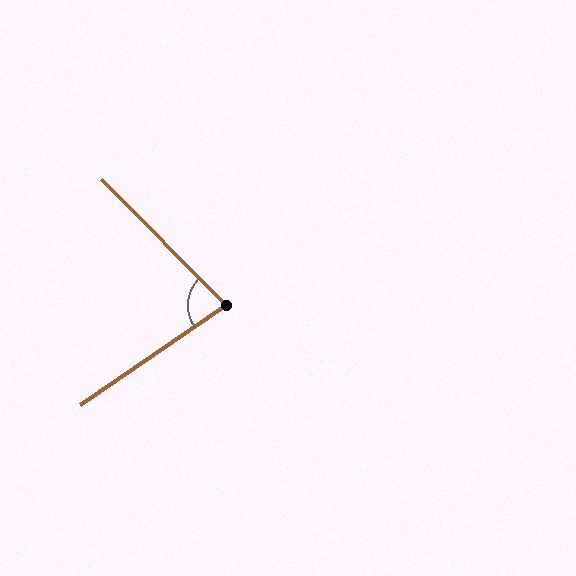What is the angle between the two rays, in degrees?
Approximately 80 degrees.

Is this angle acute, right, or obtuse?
It is acute.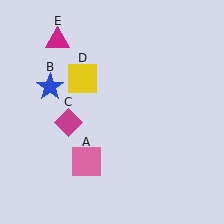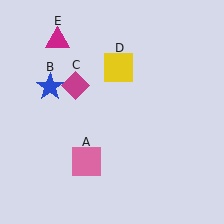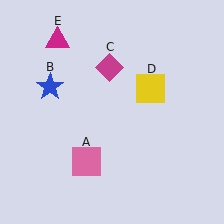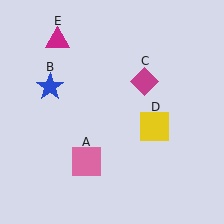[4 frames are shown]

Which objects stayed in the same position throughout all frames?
Pink square (object A) and blue star (object B) and magenta triangle (object E) remained stationary.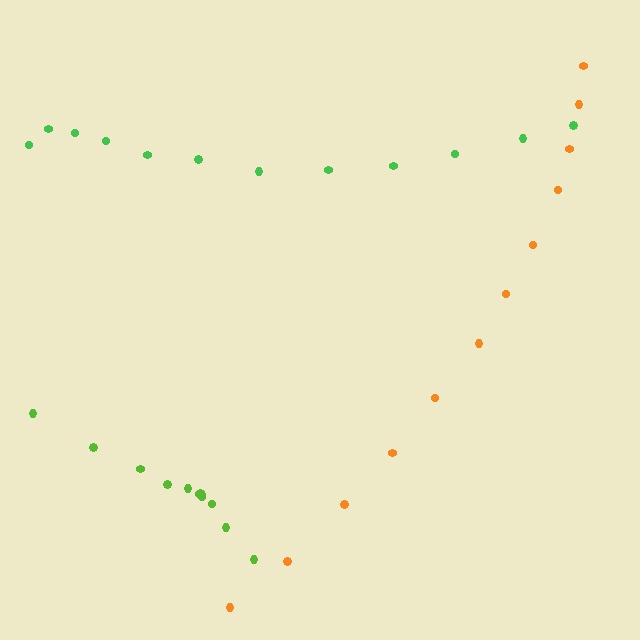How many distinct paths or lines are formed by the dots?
There are 3 distinct paths.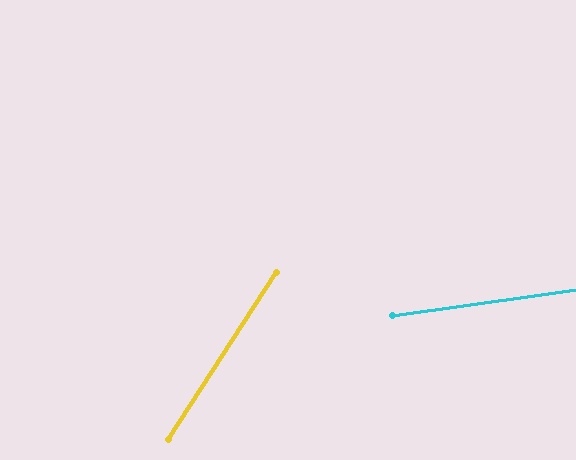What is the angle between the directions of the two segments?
Approximately 49 degrees.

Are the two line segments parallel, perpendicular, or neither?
Neither parallel nor perpendicular — they differ by about 49°.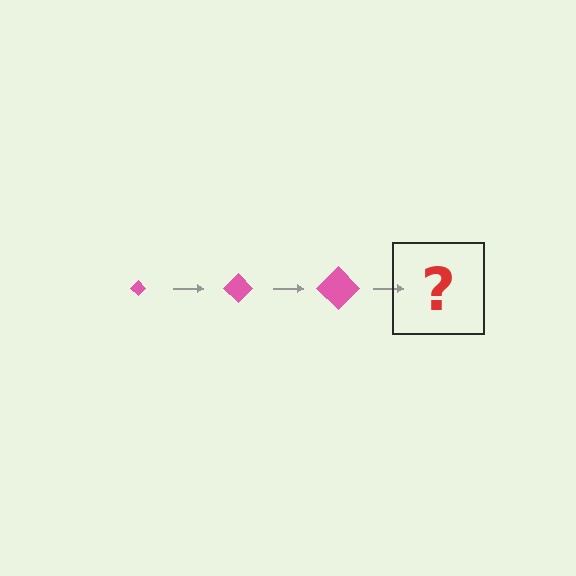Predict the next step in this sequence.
The next step is a pink diamond, larger than the previous one.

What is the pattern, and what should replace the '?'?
The pattern is that the diamond gets progressively larger each step. The '?' should be a pink diamond, larger than the previous one.